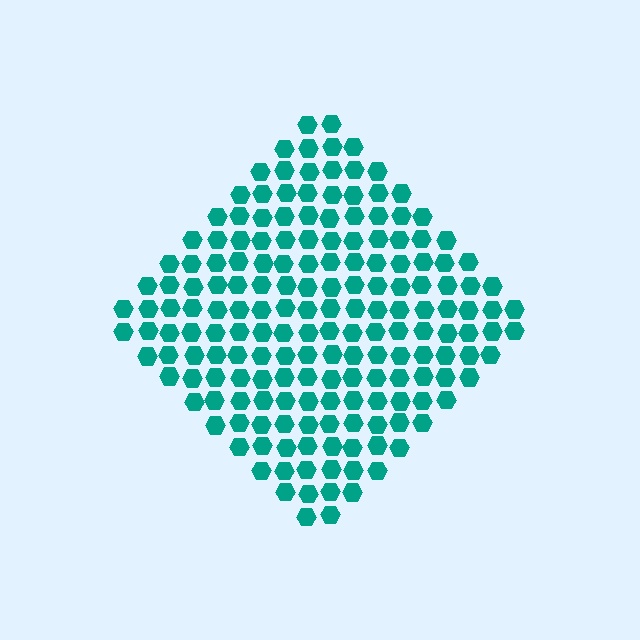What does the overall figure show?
The overall figure shows a diamond.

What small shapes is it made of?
It is made of small hexagons.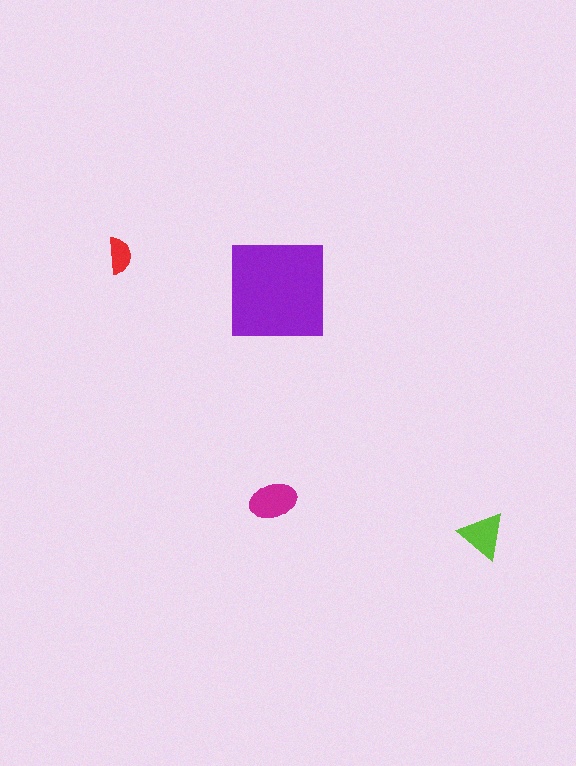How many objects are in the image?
There are 4 objects in the image.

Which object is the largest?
The purple square.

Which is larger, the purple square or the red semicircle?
The purple square.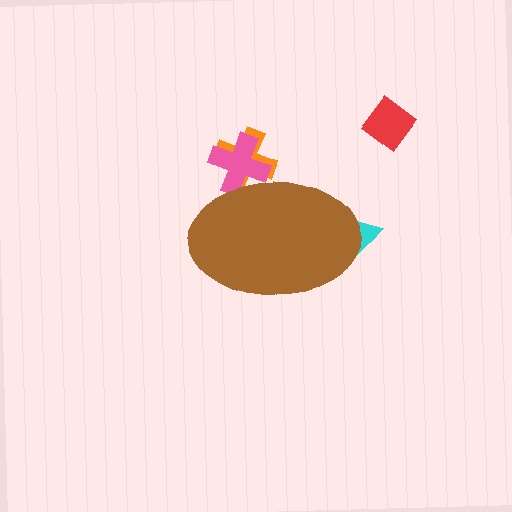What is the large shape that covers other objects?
A brown ellipse.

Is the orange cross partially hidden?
Yes, the orange cross is partially hidden behind the brown ellipse.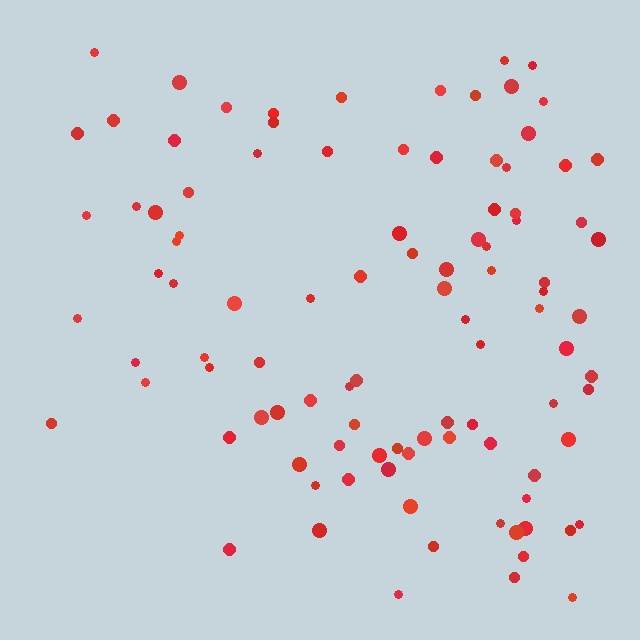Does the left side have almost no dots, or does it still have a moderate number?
Still a moderate number, just noticeably fewer than the right.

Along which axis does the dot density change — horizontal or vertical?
Horizontal.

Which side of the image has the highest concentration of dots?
The right.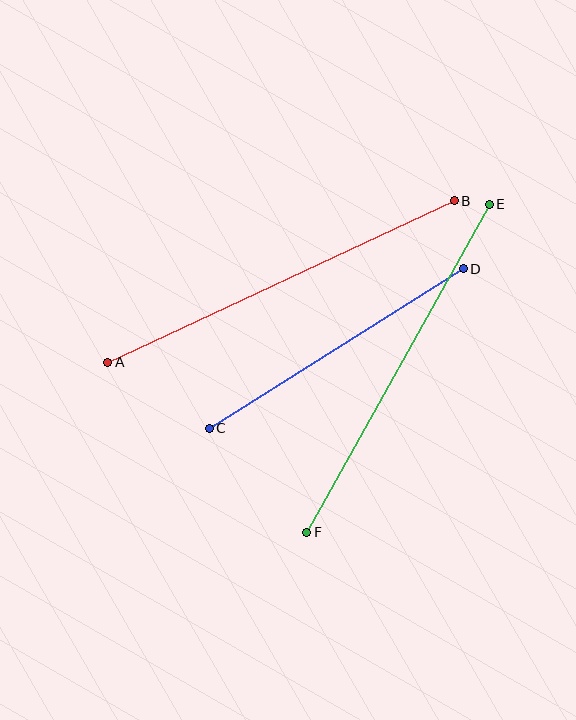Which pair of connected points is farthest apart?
Points A and B are farthest apart.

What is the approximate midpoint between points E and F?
The midpoint is at approximately (398, 368) pixels.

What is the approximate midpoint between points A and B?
The midpoint is at approximately (281, 282) pixels.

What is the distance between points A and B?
The distance is approximately 382 pixels.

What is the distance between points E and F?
The distance is approximately 376 pixels.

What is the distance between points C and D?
The distance is approximately 300 pixels.